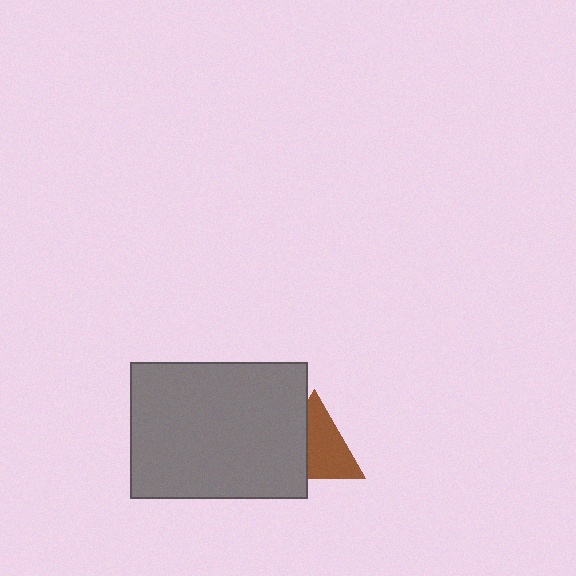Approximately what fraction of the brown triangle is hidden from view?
Roughly 38% of the brown triangle is hidden behind the gray rectangle.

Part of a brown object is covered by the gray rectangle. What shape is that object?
It is a triangle.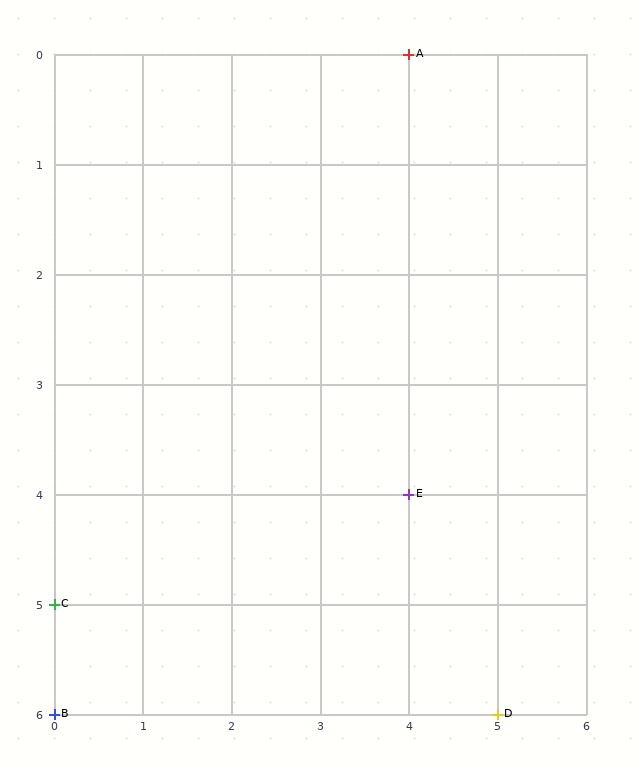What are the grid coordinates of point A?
Point A is at grid coordinates (4, 0).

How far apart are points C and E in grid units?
Points C and E are 4 columns and 1 row apart (about 4.1 grid units diagonally).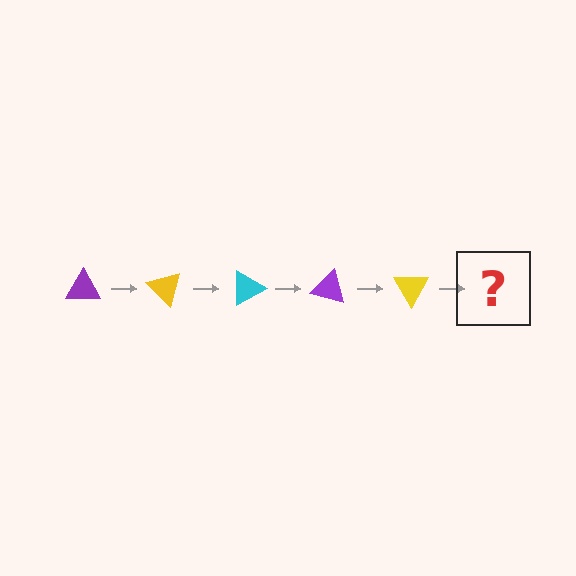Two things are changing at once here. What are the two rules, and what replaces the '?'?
The two rules are that it rotates 45 degrees each step and the color cycles through purple, yellow, and cyan. The '?' should be a cyan triangle, rotated 225 degrees from the start.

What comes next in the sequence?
The next element should be a cyan triangle, rotated 225 degrees from the start.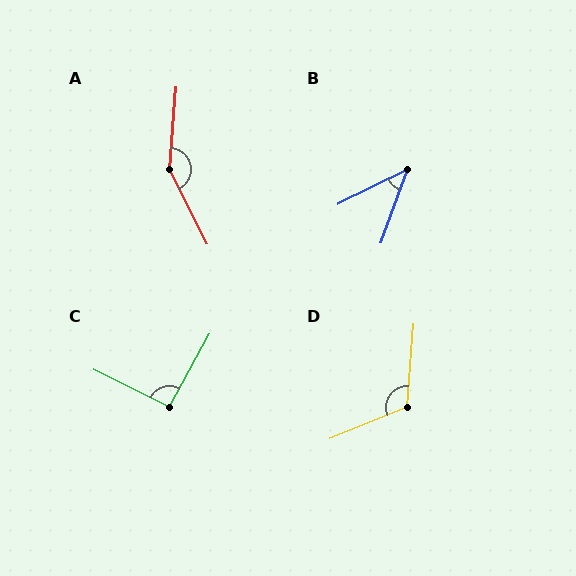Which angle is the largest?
A, at approximately 149 degrees.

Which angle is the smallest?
B, at approximately 44 degrees.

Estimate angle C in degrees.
Approximately 93 degrees.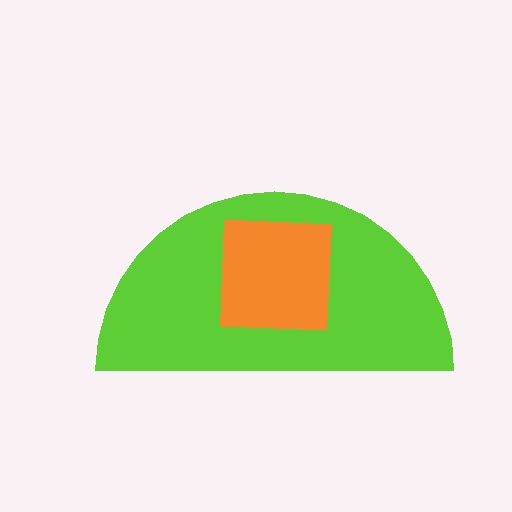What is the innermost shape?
The orange square.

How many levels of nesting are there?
2.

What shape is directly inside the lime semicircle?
The orange square.